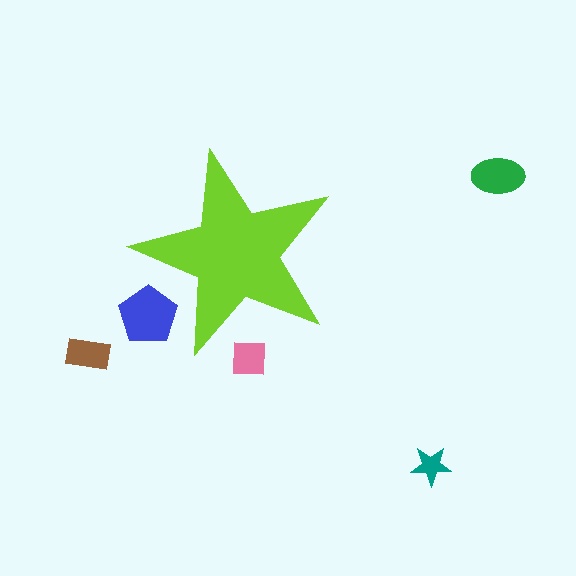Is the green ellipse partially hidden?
No, the green ellipse is fully visible.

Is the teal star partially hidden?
No, the teal star is fully visible.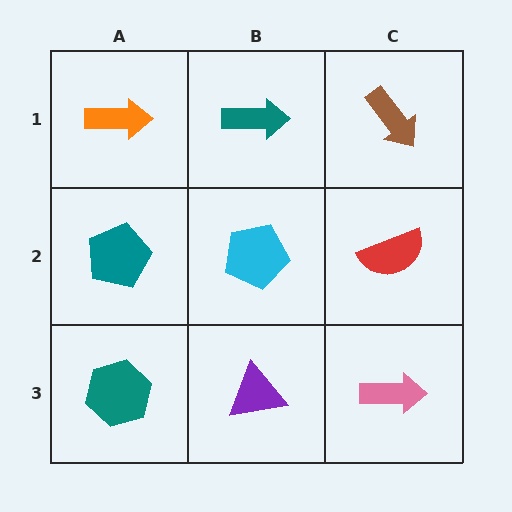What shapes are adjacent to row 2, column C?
A brown arrow (row 1, column C), a pink arrow (row 3, column C), a cyan pentagon (row 2, column B).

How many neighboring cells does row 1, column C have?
2.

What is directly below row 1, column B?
A cyan pentagon.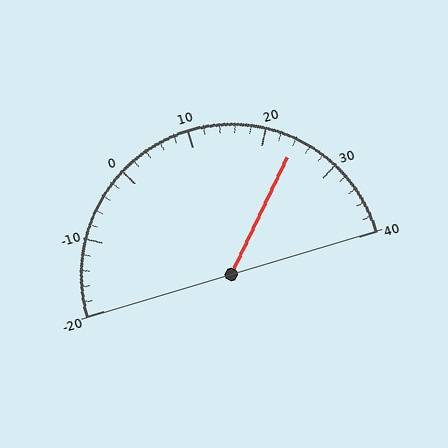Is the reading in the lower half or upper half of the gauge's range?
The reading is in the upper half of the range (-20 to 40).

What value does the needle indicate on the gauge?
The needle indicates approximately 24.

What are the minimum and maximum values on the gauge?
The gauge ranges from -20 to 40.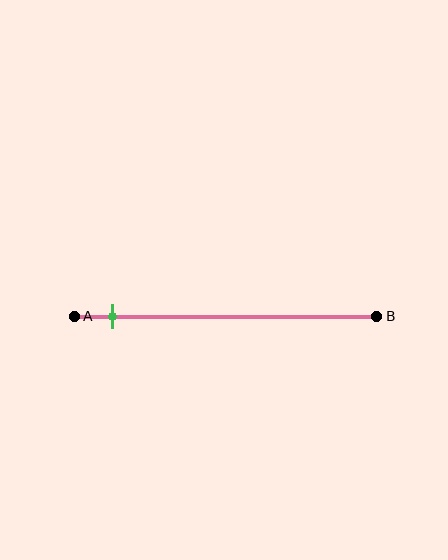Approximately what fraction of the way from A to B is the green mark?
The green mark is approximately 15% of the way from A to B.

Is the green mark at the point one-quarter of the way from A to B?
No, the mark is at about 15% from A, not at the 25% one-quarter point.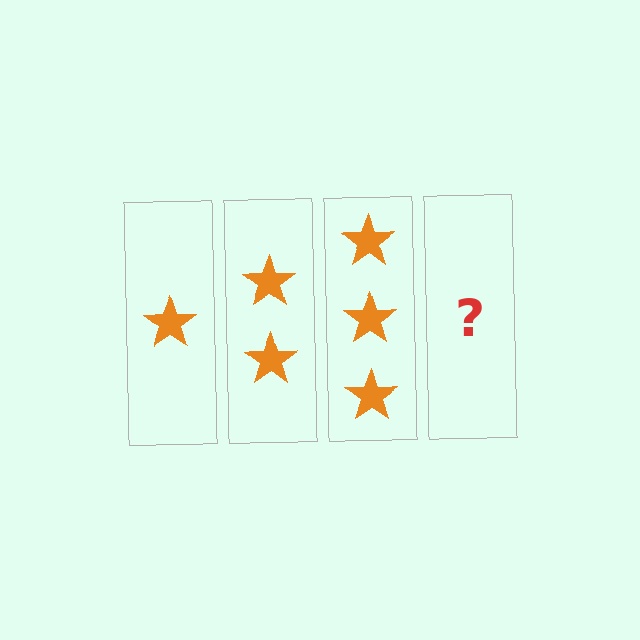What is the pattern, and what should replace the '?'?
The pattern is that each step adds one more star. The '?' should be 4 stars.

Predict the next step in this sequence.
The next step is 4 stars.